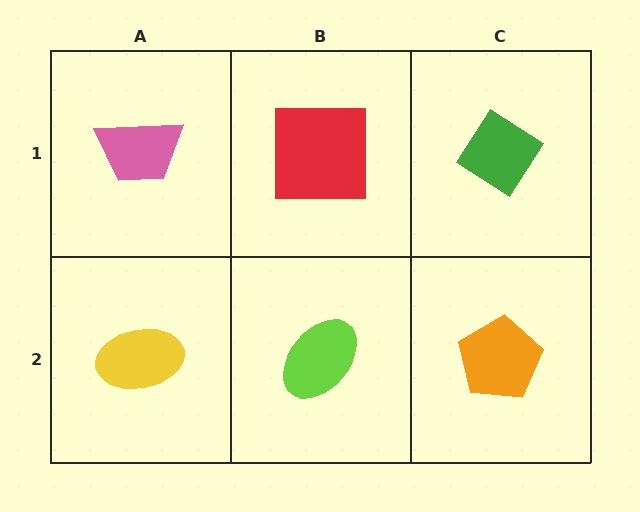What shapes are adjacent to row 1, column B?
A lime ellipse (row 2, column B), a pink trapezoid (row 1, column A), a green diamond (row 1, column C).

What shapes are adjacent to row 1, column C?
An orange pentagon (row 2, column C), a red square (row 1, column B).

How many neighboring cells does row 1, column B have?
3.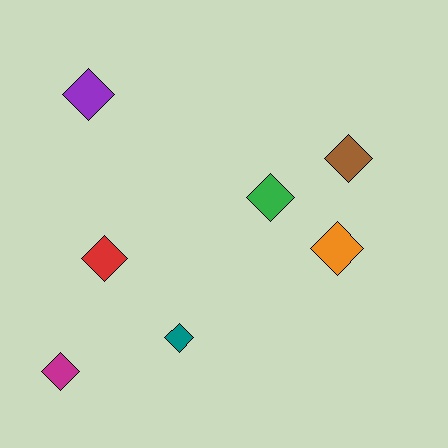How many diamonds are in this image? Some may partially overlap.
There are 7 diamonds.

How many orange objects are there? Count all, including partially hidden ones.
There is 1 orange object.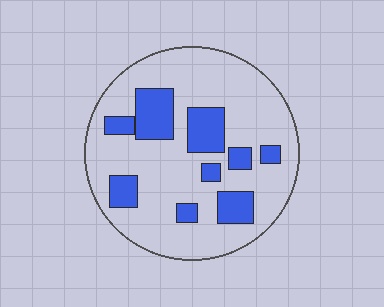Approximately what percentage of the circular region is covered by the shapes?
Approximately 25%.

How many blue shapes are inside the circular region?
9.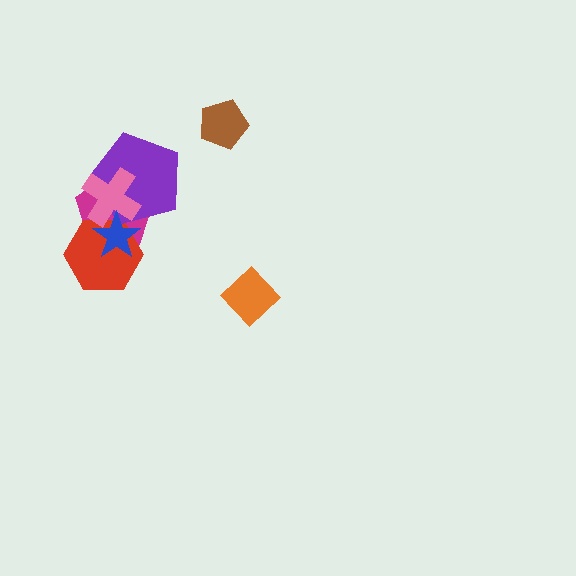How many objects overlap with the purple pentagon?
3 objects overlap with the purple pentagon.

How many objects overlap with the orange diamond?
0 objects overlap with the orange diamond.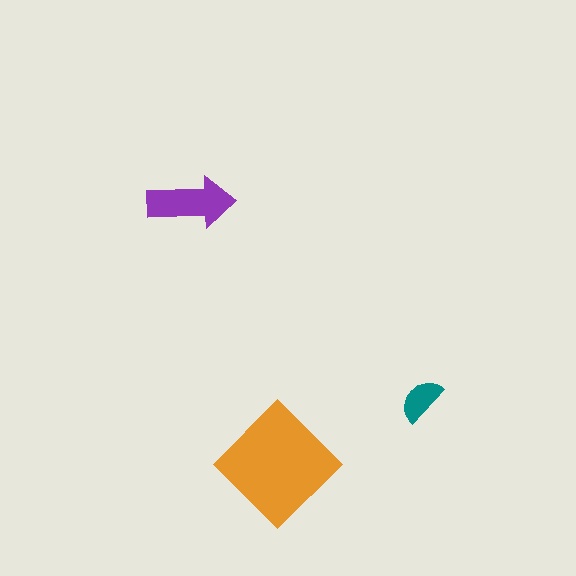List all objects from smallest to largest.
The teal semicircle, the purple arrow, the orange diamond.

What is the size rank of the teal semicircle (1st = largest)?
3rd.